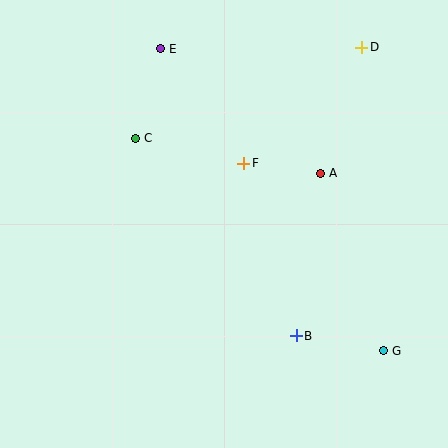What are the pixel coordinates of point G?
Point G is at (384, 351).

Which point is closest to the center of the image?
Point F at (244, 163) is closest to the center.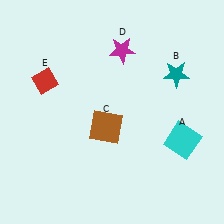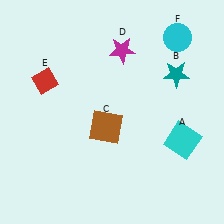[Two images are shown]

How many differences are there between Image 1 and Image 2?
There is 1 difference between the two images.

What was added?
A cyan circle (F) was added in Image 2.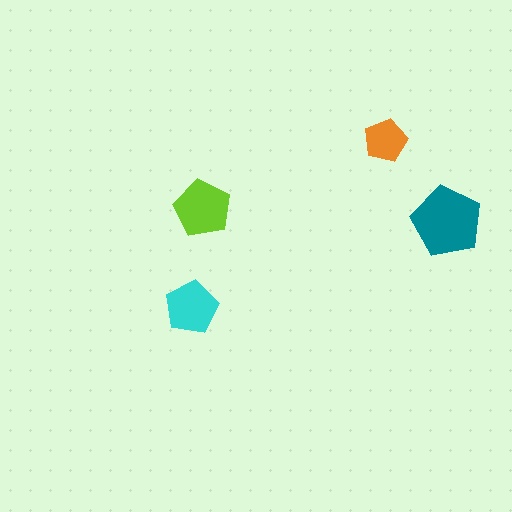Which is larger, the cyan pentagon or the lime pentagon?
The lime one.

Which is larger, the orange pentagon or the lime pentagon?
The lime one.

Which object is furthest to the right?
The teal pentagon is rightmost.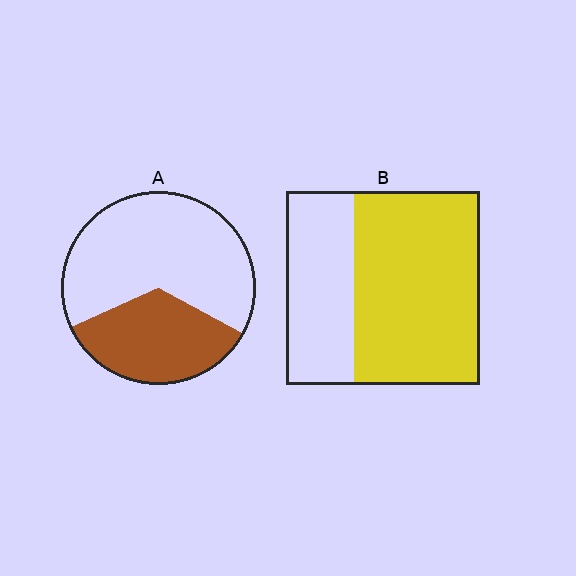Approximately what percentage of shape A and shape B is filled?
A is approximately 35% and B is approximately 65%.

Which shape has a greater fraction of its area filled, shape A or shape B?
Shape B.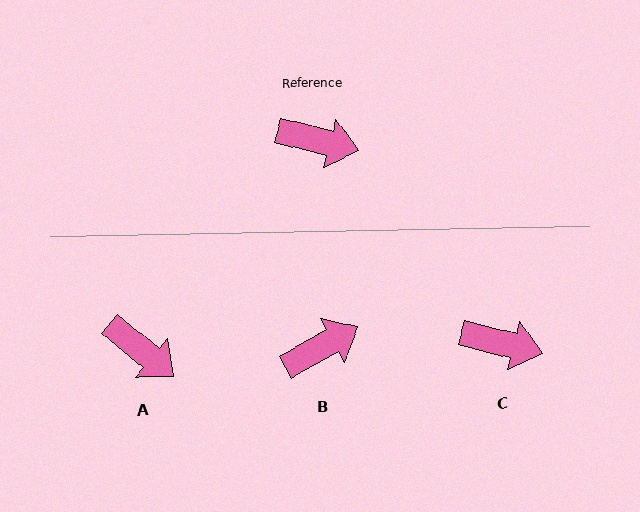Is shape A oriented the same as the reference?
No, it is off by about 25 degrees.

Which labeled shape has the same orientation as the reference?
C.